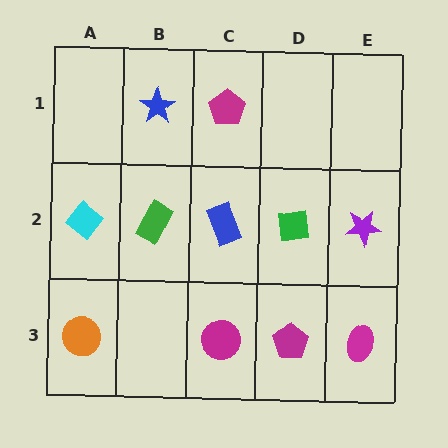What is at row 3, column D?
A magenta pentagon.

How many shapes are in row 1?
2 shapes.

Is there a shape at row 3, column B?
No, that cell is empty.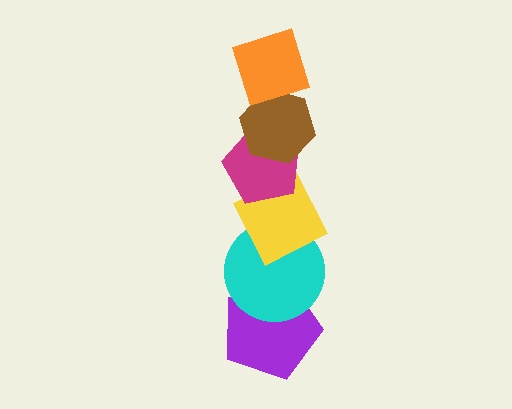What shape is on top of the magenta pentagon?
The brown hexagon is on top of the magenta pentagon.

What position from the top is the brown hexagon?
The brown hexagon is 2nd from the top.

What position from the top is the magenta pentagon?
The magenta pentagon is 3rd from the top.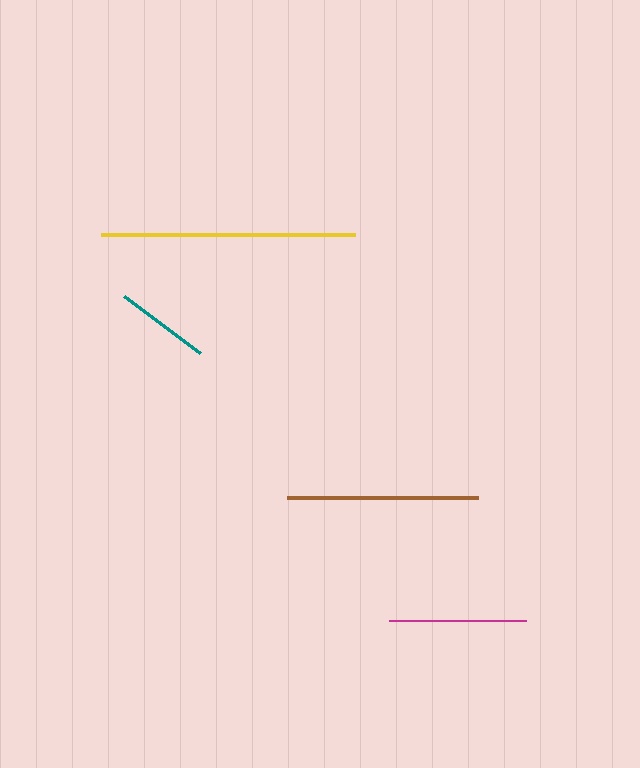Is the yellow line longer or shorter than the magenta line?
The yellow line is longer than the magenta line.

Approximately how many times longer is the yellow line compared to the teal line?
The yellow line is approximately 2.7 times the length of the teal line.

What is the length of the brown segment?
The brown segment is approximately 191 pixels long.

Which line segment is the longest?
The yellow line is the longest at approximately 253 pixels.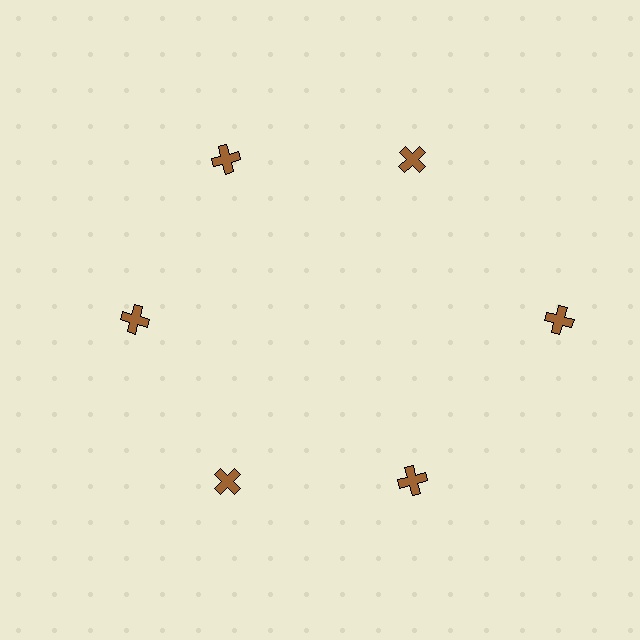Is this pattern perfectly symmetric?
No. The 6 brown crosses are arranged in a ring, but one element near the 3 o'clock position is pushed outward from the center, breaking the 6-fold rotational symmetry.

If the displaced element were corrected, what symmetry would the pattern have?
It would have 6-fold rotational symmetry — the pattern would map onto itself every 60 degrees.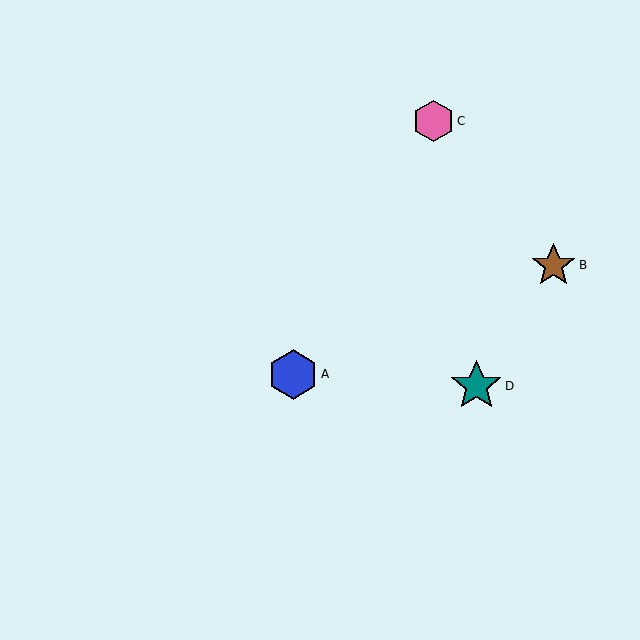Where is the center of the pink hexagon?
The center of the pink hexagon is at (433, 121).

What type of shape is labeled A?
Shape A is a blue hexagon.